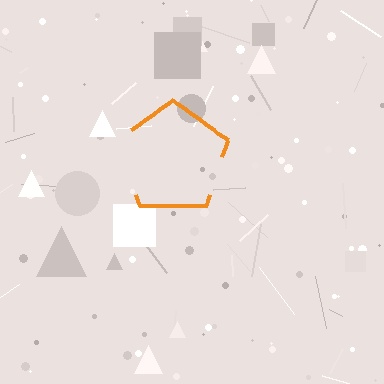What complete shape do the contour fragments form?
The contour fragments form a pentagon.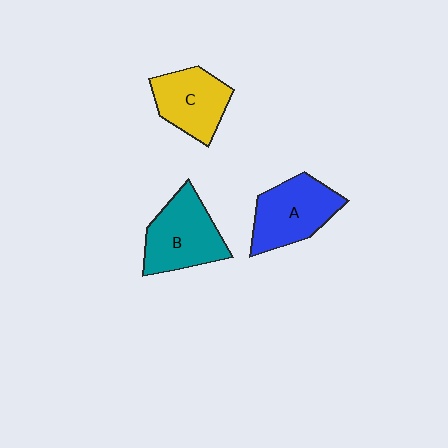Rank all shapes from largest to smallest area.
From largest to smallest: B (teal), A (blue), C (yellow).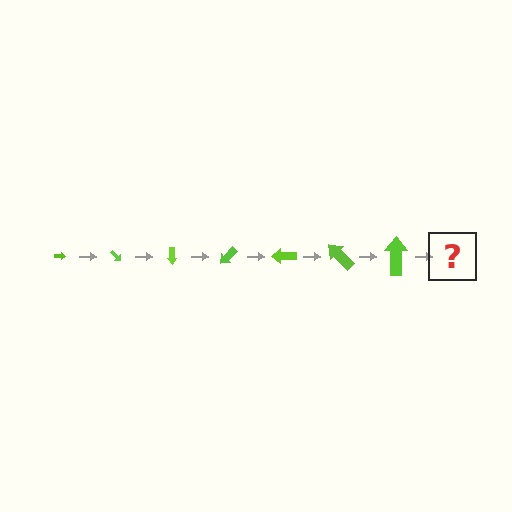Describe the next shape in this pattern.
It should be an arrow, larger than the previous one and rotated 315 degrees from the start.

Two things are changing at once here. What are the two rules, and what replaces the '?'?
The two rules are that the arrow grows larger each step and it rotates 45 degrees each step. The '?' should be an arrow, larger than the previous one and rotated 315 degrees from the start.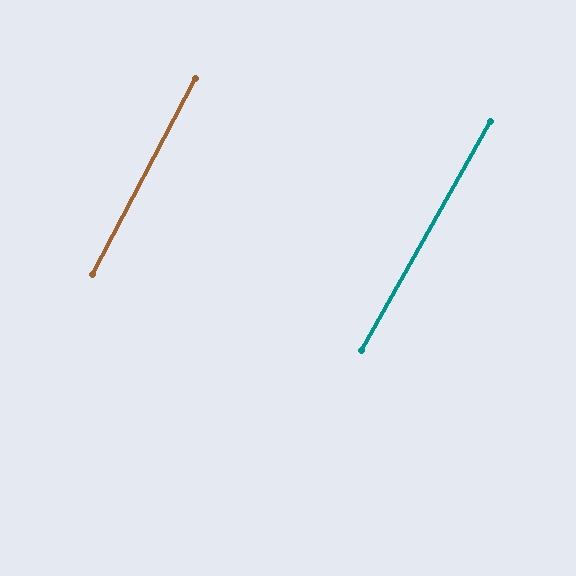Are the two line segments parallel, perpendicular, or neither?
Parallel — their directions differ by only 1.8°.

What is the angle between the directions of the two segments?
Approximately 2 degrees.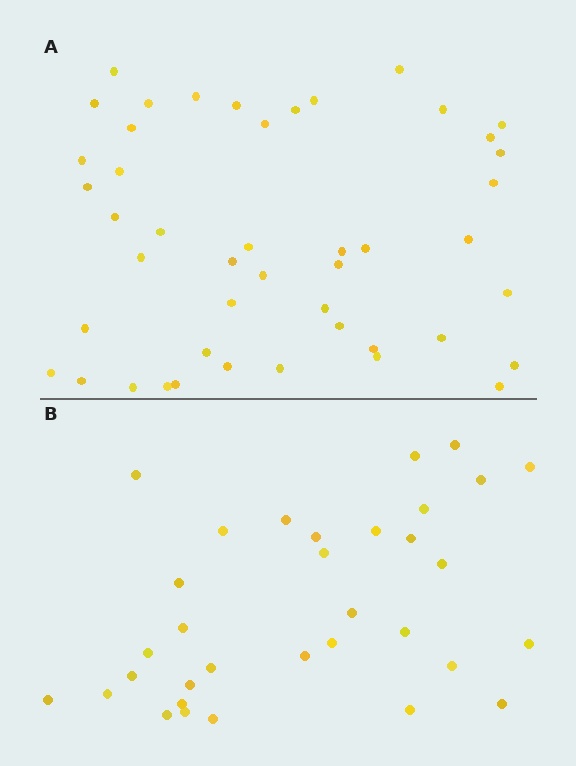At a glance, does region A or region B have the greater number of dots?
Region A (the top region) has more dots.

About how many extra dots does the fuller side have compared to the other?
Region A has approximately 15 more dots than region B.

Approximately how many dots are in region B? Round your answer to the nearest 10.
About 30 dots. (The exact count is 33, which rounds to 30.)